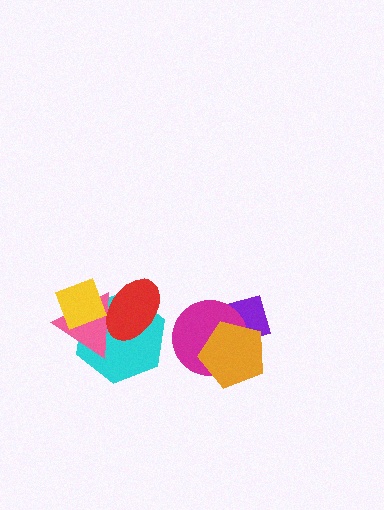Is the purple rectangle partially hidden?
Yes, it is partially covered by another shape.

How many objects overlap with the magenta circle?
2 objects overlap with the magenta circle.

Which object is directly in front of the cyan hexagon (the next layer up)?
The pink triangle is directly in front of the cyan hexagon.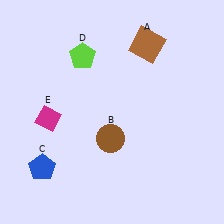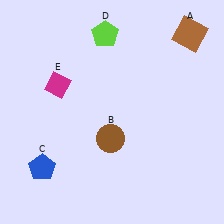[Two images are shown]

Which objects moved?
The objects that moved are: the brown square (A), the lime pentagon (D), the magenta diamond (E).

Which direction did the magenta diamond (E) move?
The magenta diamond (E) moved up.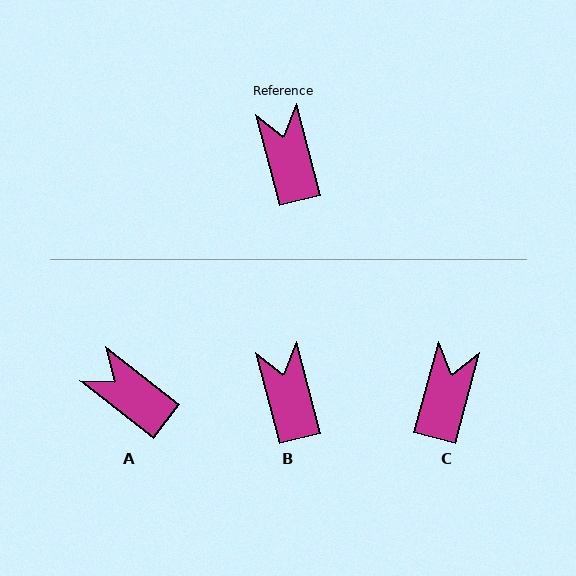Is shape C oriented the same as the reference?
No, it is off by about 29 degrees.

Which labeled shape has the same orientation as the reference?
B.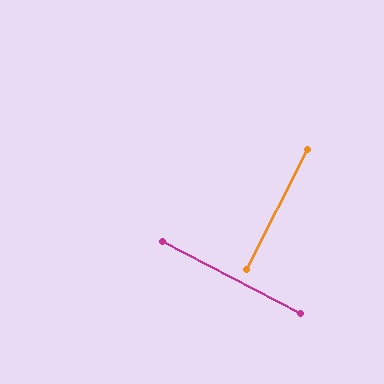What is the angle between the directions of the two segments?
Approximately 90 degrees.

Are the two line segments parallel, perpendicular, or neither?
Perpendicular — they meet at approximately 90°.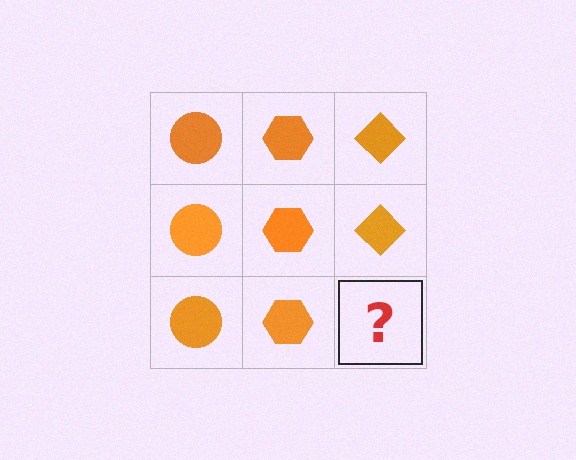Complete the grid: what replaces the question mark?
The question mark should be replaced with an orange diamond.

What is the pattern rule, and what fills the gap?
The rule is that each column has a consistent shape. The gap should be filled with an orange diamond.